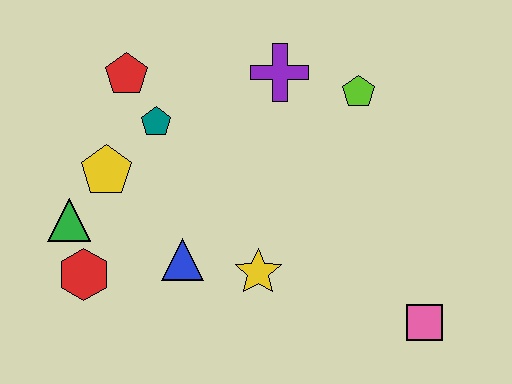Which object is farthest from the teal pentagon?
The pink square is farthest from the teal pentagon.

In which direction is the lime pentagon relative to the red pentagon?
The lime pentagon is to the right of the red pentagon.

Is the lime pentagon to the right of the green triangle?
Yes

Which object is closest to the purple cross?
The lime pentagon is closest to the purple cross.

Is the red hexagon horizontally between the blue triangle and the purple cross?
No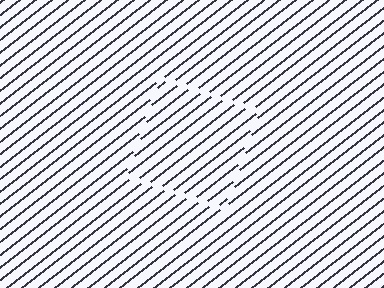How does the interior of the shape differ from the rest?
The interior of the shape contains the same grating, shifted by half a period — the contour is defined by the phase discontinuity where line-ends from the inner and outer gratings abut.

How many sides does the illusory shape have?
4 sides — the line-ends trace a square.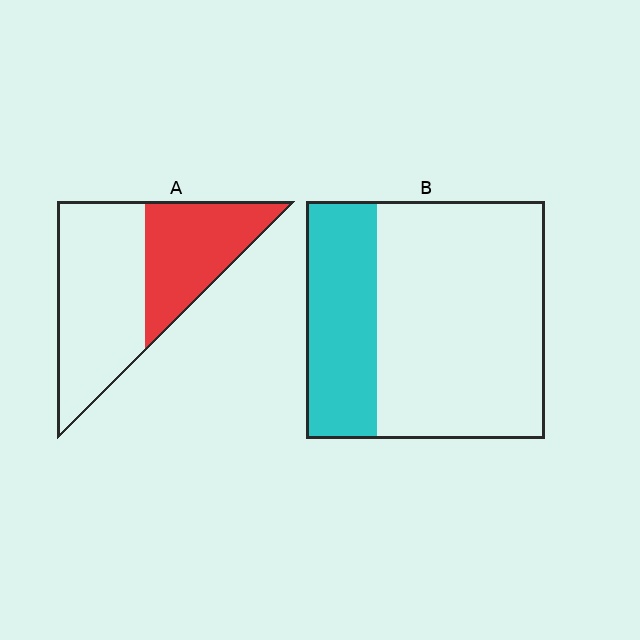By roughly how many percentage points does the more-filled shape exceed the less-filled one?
By roughly 10 percentage points (A over B).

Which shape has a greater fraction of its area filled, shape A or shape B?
Shape A.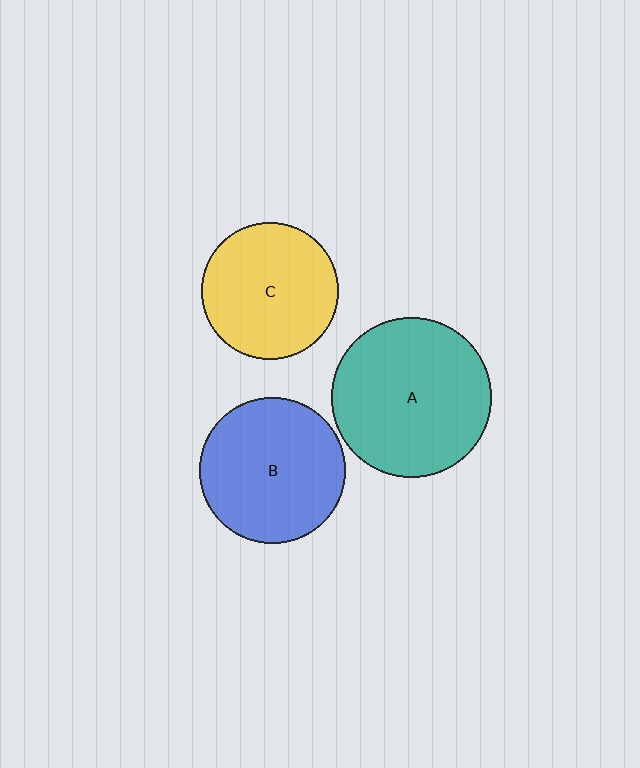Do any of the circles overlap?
No, none of the circles overlap.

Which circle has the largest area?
Circle A (teal).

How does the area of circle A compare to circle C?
Approximately 1.4 times.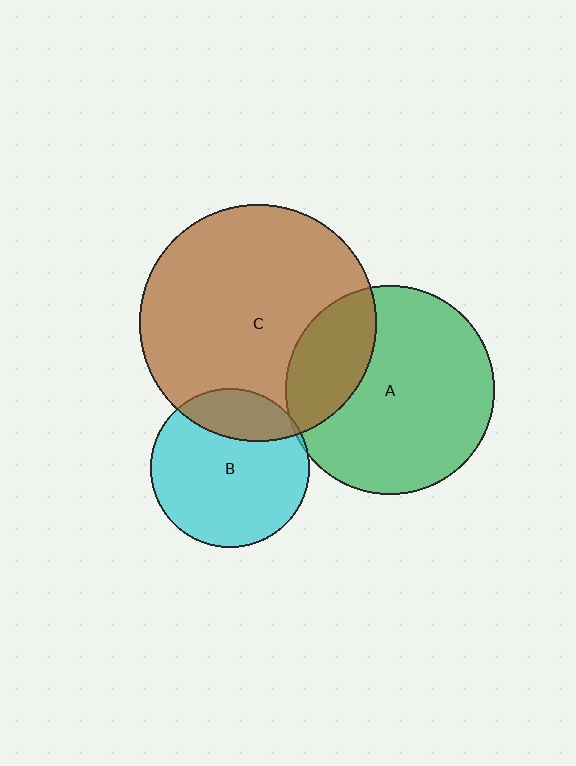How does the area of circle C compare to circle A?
Approximately 1.3 times.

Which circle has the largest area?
Circle C (brown).